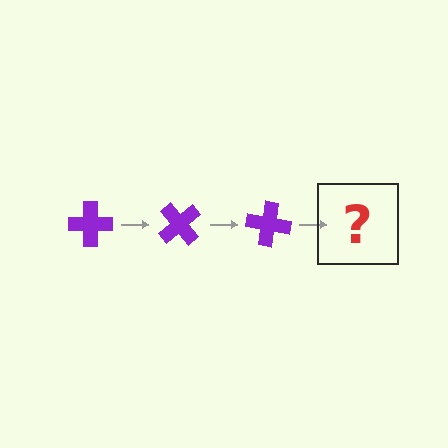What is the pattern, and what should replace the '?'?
The pattern is that the cross rotates 50 degrees each step. The '?' should be a purple cross rotated 150 degrees.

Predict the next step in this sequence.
The next step is a purple cross rotated 150 degrees.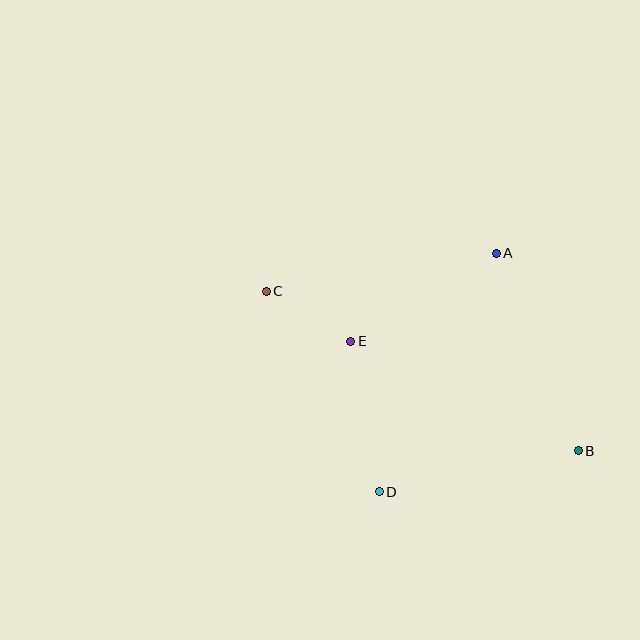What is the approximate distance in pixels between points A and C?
The distance between A and C is approximately 233 pixels.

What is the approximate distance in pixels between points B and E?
The distance between B and E is approximately 252 pixels.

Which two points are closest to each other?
Points C and E are closest to each other.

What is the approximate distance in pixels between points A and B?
The distance between A and B is approximately 214 pixels.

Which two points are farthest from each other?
Points B and C are farthest from each other.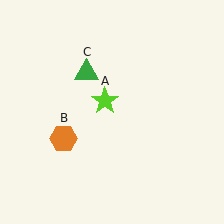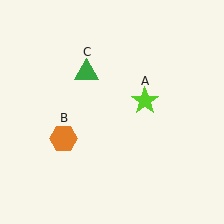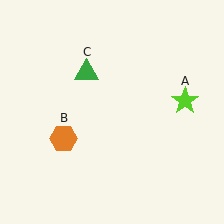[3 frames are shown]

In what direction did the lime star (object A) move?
The lime star (object A) moved right.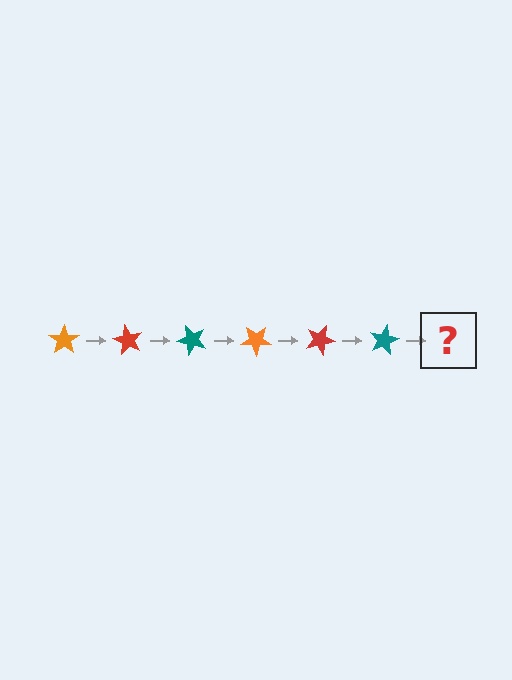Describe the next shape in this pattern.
It should be an orange star, rotated 360 degrees from the start.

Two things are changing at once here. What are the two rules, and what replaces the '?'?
The two rules are that it rotates 60 degrees each step and the color cycles through orange, red, and teal. The '?' should be an orange star, rotated 360 degrees from the start.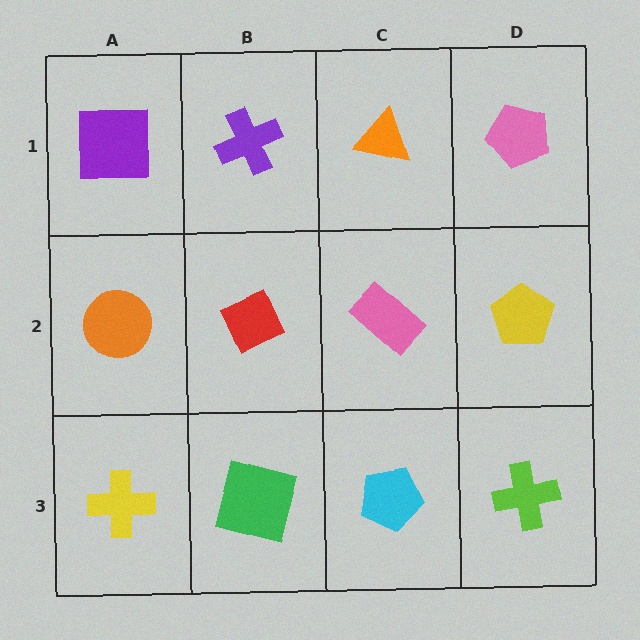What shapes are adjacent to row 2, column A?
A purple square (row 1, column A), a yellow cross (row 3, column A), a red diamond (row 2, column B).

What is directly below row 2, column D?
A lime cross.